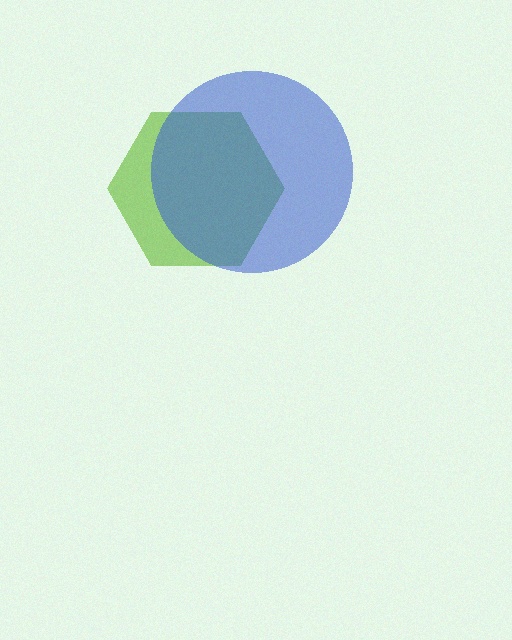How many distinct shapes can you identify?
There are 2 distinct shapes: a lime hexagon, a blue circle.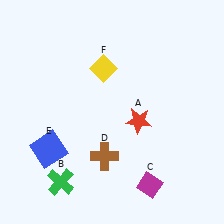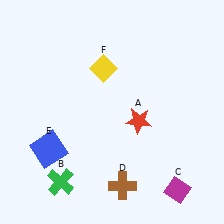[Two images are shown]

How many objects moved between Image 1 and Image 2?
2 objects moved between the two images.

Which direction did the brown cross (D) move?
The brown cross (D) moved down.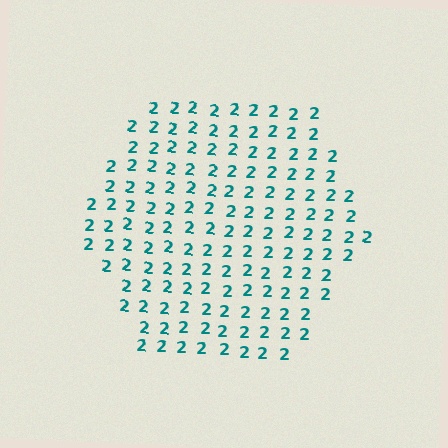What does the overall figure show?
The overall figure shows a hexagon.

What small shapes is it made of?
It is made of small digit 2's.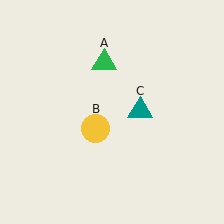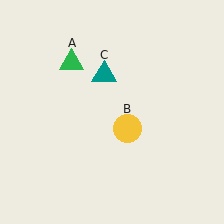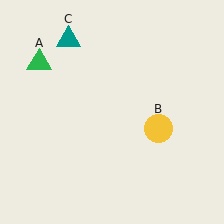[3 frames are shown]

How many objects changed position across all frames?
3 objects changed position: green triangle (object A), yellow circle (object B), teal triangle (object C).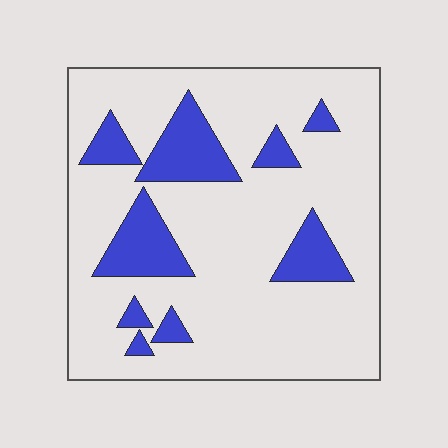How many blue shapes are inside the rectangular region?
9.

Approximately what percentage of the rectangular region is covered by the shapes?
Approximately 20%.